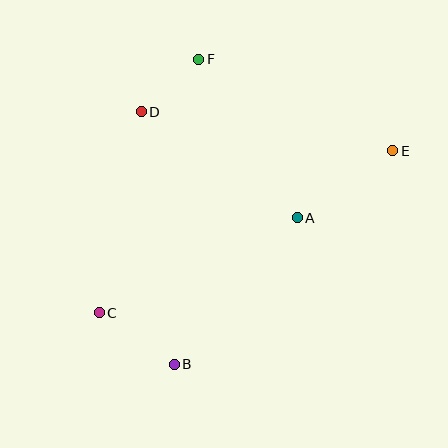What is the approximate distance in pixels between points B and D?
The distance between B and D is approximately 255 pixels.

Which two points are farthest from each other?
Points C and E are farthest from each other.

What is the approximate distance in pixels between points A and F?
The distance between A and F is approximately 187 pixels.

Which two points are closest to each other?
Points D and F are closest to each other.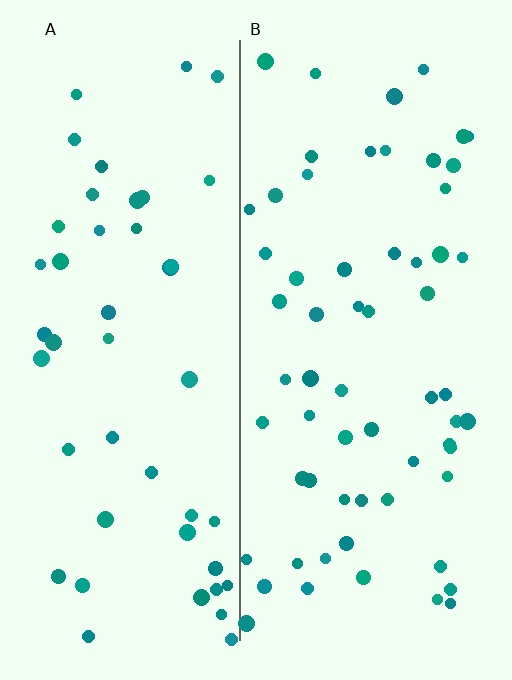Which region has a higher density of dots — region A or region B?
B (the right).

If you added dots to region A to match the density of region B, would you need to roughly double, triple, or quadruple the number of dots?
Approximately double.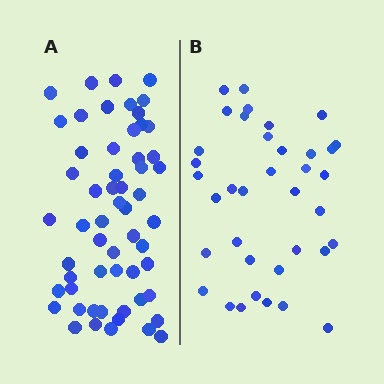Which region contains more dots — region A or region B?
Region A (the left region) has more dots.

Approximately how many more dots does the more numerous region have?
Region A has approximately 20 more dots than region B.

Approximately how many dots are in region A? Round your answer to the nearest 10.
About 60 dots. (The exact count is 57, which rounds to 60.)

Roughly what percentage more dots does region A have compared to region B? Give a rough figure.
About 55% more.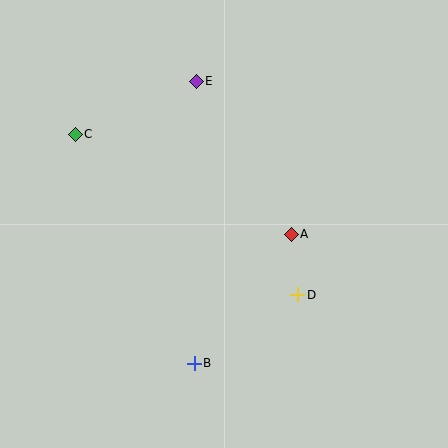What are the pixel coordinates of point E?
Point E is at (196, 81).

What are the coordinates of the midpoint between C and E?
The midpoint between C and E is at (136, 108).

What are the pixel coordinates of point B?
Point B is at (194, 363).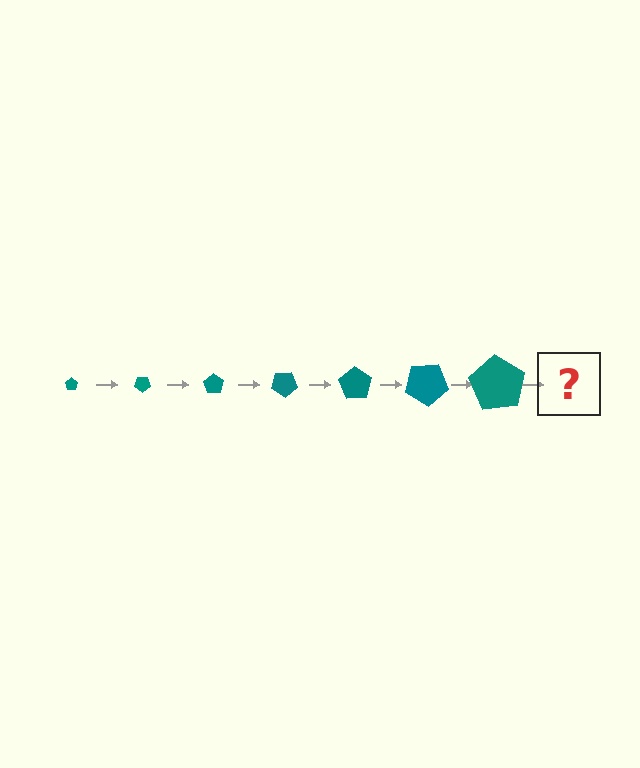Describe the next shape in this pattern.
It should be a pentagon, larger than the previous one and rotated 245 degrees from the start.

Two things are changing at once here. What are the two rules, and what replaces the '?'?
The two rules are that the pentagon grows larger each step and it rotates 35 degrees each step. The '?' should be a pentagon, larger than the previous one and rotated 245 degrees from the start.